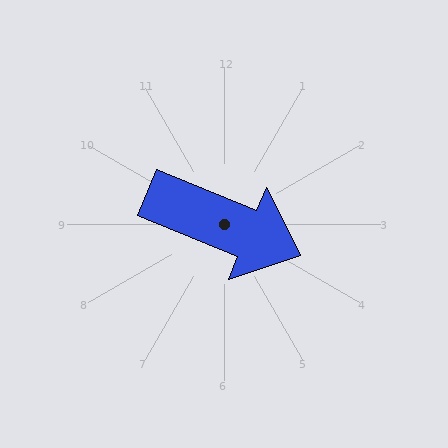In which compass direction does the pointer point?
East.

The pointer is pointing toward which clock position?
Roughly 4 o'clock.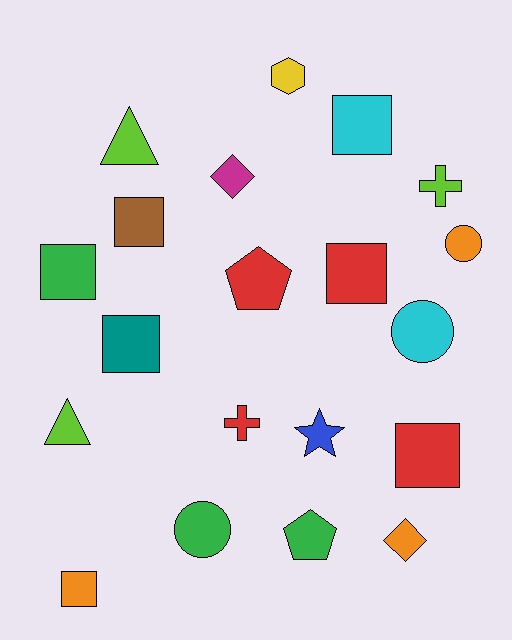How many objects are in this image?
There are 20 objects.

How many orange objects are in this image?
There are 3 orange objects.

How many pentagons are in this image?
There are 2 pentagons.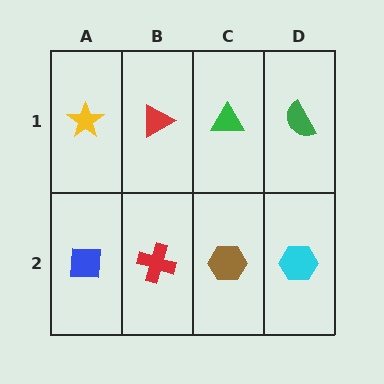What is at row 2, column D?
A cyan hexagon.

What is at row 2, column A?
A blue square.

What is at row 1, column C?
A green triangle.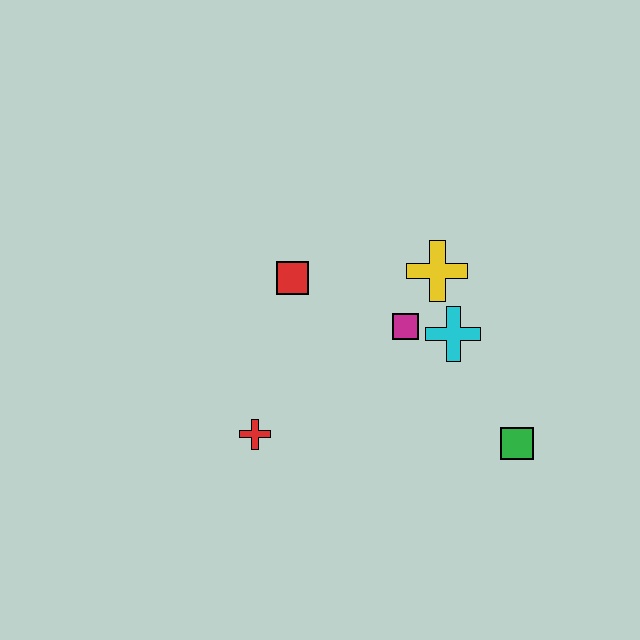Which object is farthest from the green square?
The red square is farthest from the green square.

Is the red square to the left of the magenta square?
Yes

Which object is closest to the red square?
The magenta square is closest to the red square.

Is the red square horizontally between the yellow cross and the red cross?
Yes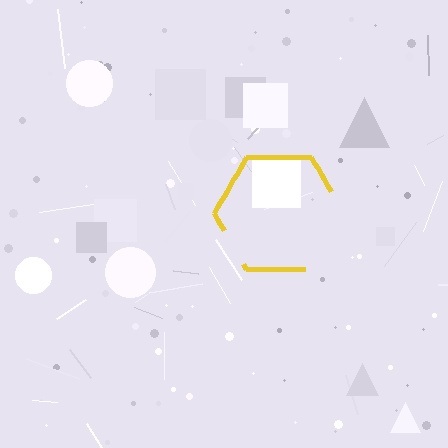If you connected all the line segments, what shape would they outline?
They would outline a hexagon.